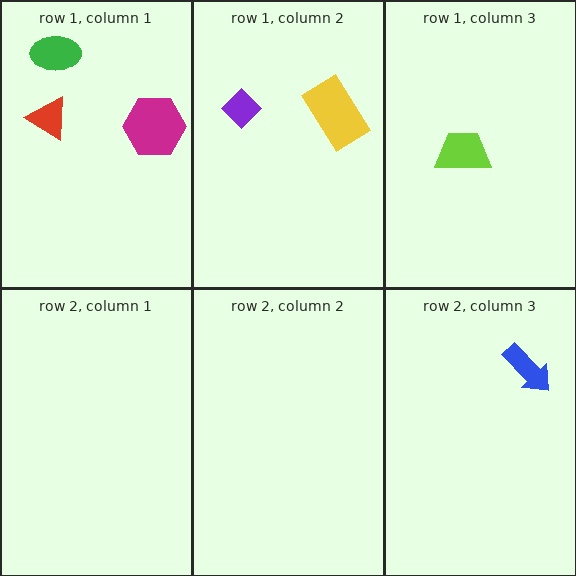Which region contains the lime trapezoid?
The row 1, column 3 region.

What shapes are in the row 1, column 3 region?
The lime trapezoid.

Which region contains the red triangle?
The row 1, column 1 region.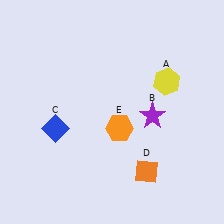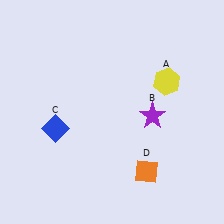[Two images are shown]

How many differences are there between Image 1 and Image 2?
There is 1 difference between the two images.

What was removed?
The orange hexagon (E) was removed in Image 2.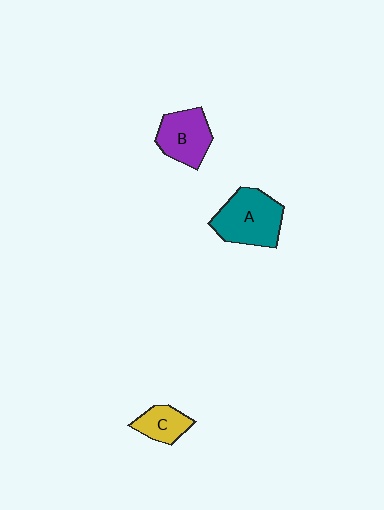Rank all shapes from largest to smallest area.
From largest to smallest: A (teal), B (purple), C (yellow).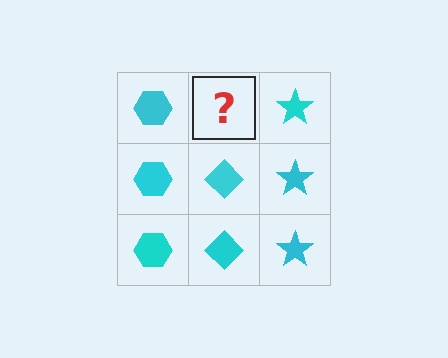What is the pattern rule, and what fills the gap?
The rule is that each column has a consistent shape. The gap should be filled with a cyan diamond.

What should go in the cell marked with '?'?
The missing cell should contain a cyan diamond.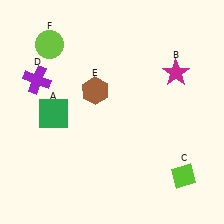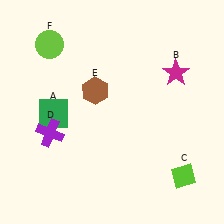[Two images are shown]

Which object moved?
The purple cross (D) moved down.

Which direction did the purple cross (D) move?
The purple cross (D) moved down.